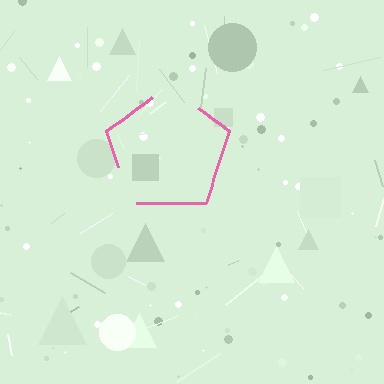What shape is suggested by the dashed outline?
The dashed outline suggests a pentagon.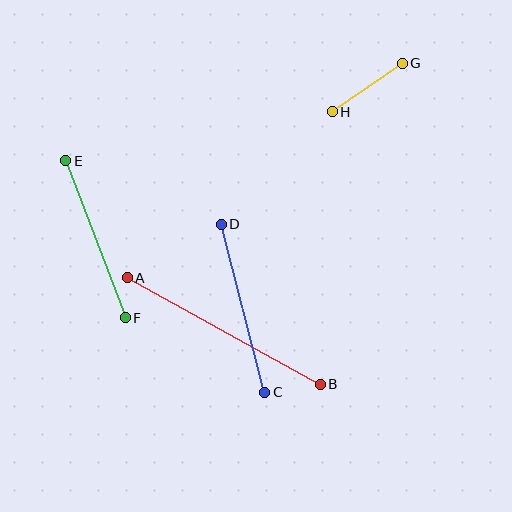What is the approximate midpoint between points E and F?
The midpoint is at approximately (95, 239) pixels.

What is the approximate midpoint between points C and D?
The midpoint is at approximately (243, 308) pixels.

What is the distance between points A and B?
The distance is approximately 220 pixels.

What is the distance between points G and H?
The distance is approximately 85 pixels.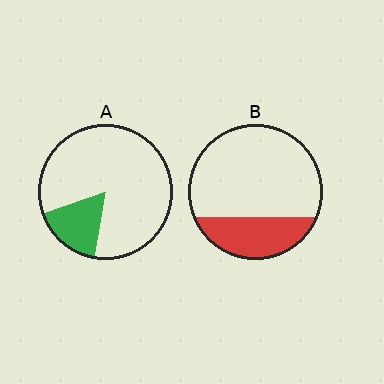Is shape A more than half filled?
No.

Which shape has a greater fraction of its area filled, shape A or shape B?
Shape B.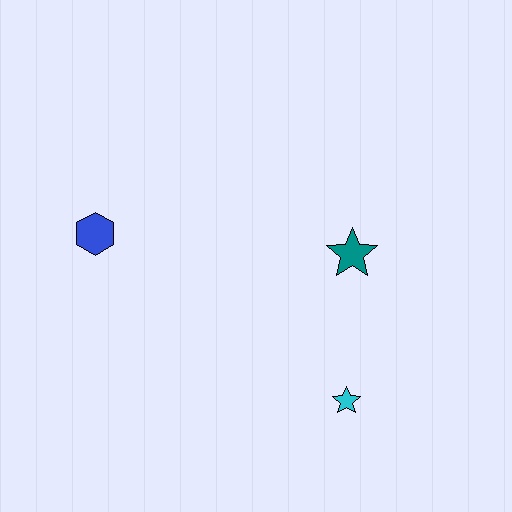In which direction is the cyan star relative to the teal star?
The cyan star is below the teal star.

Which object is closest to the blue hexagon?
The teal star is closest to the blue hexagon.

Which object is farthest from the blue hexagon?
The cyan star is farthest from the blue hexagon.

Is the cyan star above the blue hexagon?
No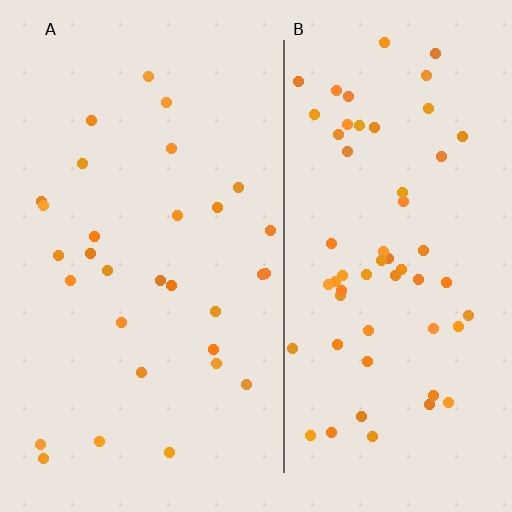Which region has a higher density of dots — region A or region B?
B (the right).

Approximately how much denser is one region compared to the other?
Approximately 2.0× — region B over region A.